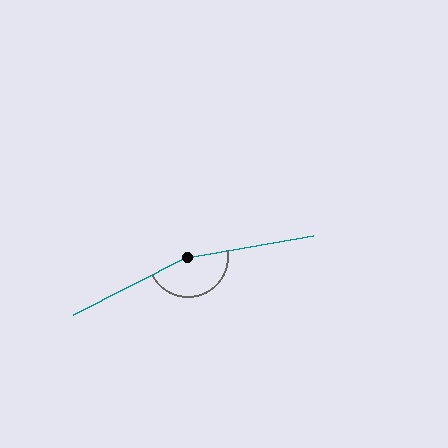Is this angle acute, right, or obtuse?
It is obtuse.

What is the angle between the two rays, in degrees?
Approximately 163 degrees.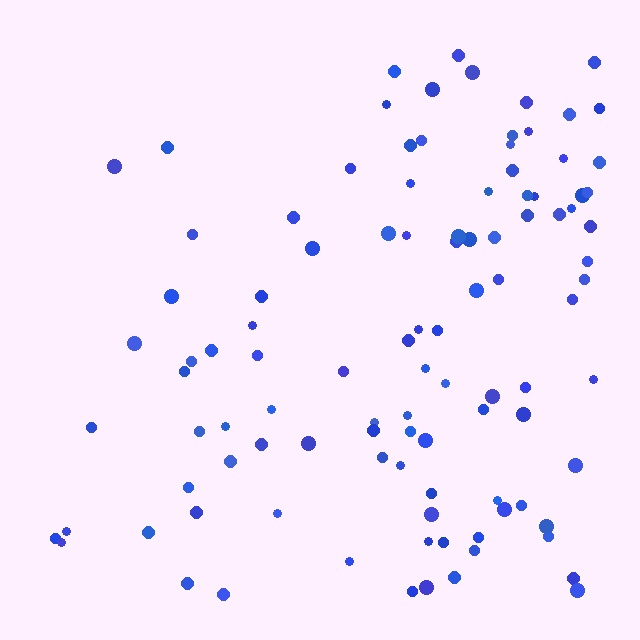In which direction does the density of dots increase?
From left to right, with the right side densest.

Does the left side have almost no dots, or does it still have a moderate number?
Still a moderate number, just noticeably fewer than the right.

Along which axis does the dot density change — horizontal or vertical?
Horizontal.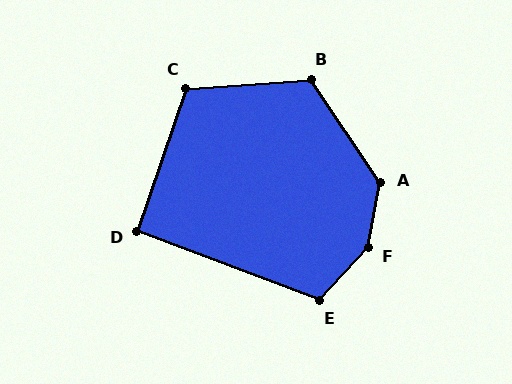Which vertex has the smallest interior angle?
D, at approximately 92 degrees.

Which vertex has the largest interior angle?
F, at approximately 148 degrees.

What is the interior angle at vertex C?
Approximately 113 degrees (obtuse).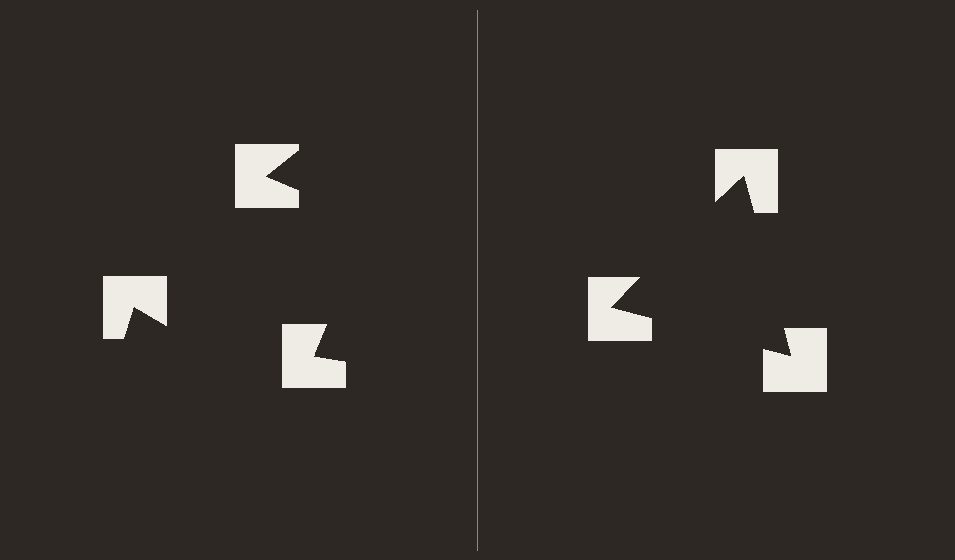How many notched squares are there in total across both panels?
6 — 3 on each side.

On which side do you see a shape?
An illusory triangle appears on the right side. On the left side the wedge cuts are rotated, so no coherent shape forms.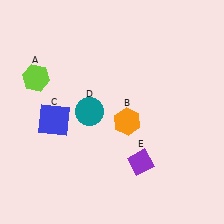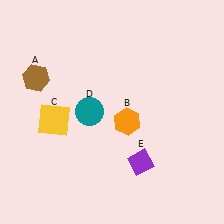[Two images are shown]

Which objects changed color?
A changed from lime to brown. C changed from blue to yellow.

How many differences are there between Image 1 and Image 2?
There are 2 differences between the two images.